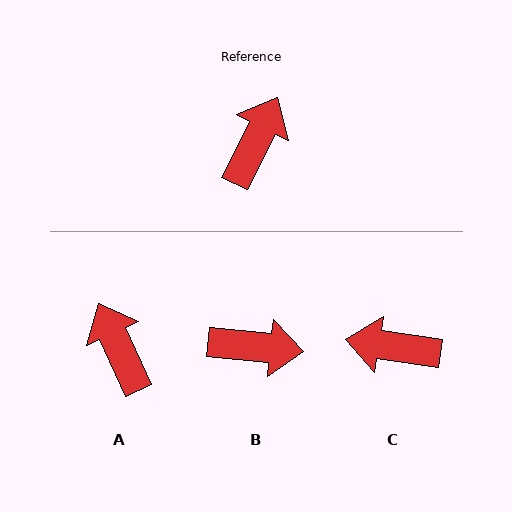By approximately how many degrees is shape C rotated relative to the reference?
Approximately 108 degrees counter-clockwise.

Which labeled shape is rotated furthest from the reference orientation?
C, about 108 degrees away.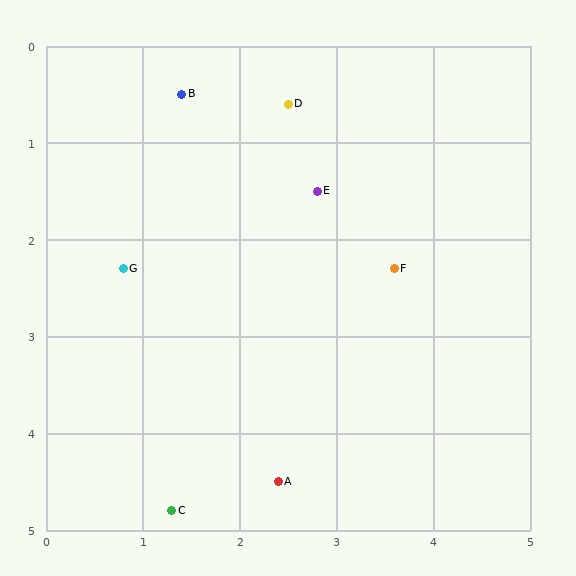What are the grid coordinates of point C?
Point C is at approximately (1.3, 4.8).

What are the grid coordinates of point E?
Point E is at approximately (2.8, 1.5).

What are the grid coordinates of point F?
Point F is at approximately (3.6, 2.3).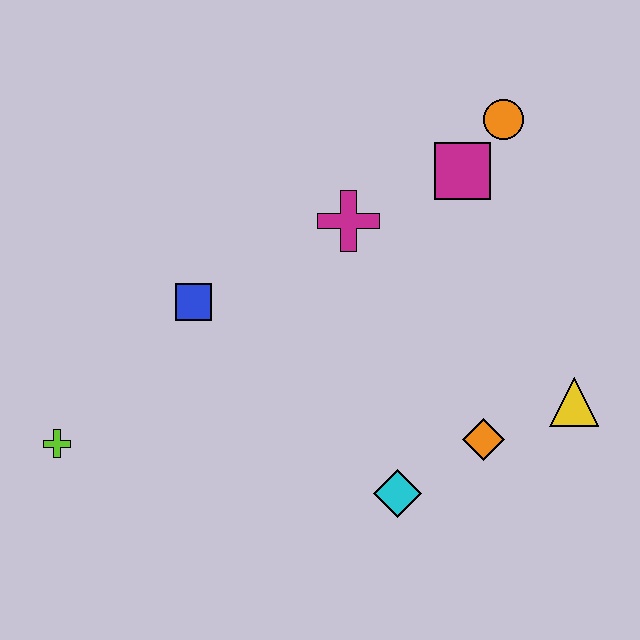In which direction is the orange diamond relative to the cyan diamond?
The orange diamond is to the right of the cyan diamond.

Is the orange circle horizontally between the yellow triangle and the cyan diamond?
Yes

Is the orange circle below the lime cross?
No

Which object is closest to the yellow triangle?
The orange diamond is closest to the yellow triangle.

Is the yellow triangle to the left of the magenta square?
No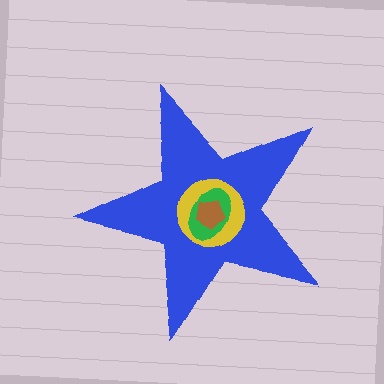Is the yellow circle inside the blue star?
Yes.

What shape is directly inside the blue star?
The yellow circle.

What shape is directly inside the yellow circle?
The green ellipse.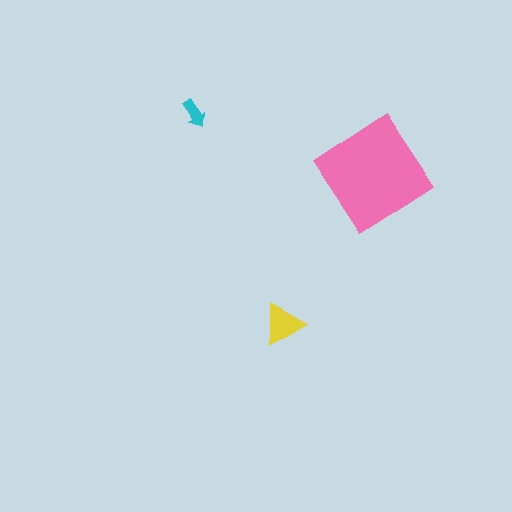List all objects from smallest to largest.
The cyan arrow, the yellow triangle, the pink diamond.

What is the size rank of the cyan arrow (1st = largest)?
3rd.